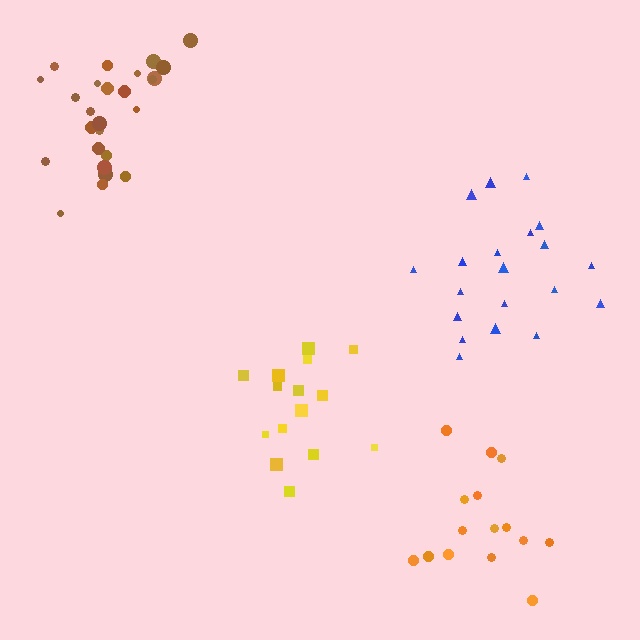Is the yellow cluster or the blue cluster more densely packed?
Yellow.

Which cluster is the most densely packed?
Yellow.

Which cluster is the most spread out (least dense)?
Orange.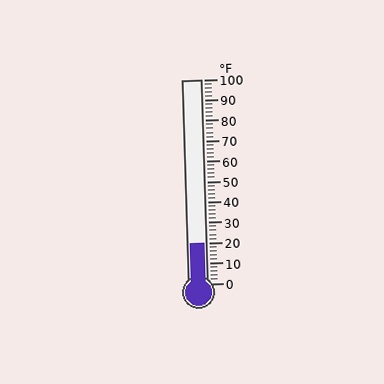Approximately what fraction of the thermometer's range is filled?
The thermometer is filled to approximately 20% of its range.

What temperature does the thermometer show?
The thermometer shows approximately 20°F.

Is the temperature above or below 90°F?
The temperature is below 90°F.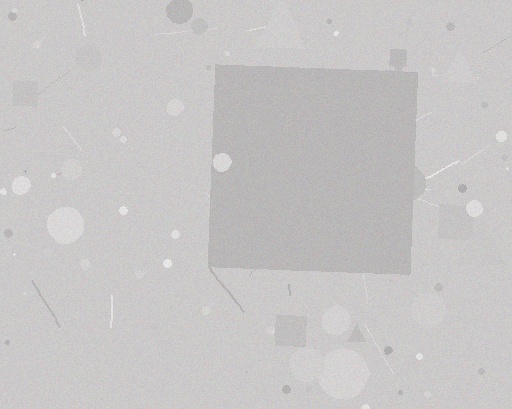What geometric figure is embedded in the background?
A square is embedded in the background.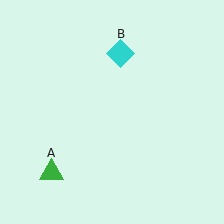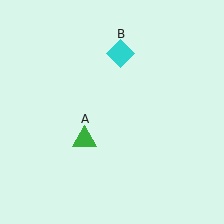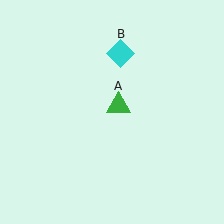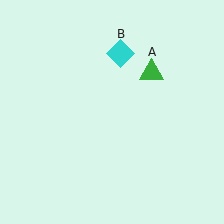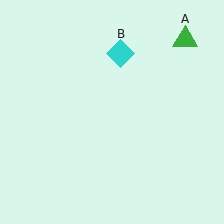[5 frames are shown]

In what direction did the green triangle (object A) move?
The green triangle (object A) moved up and to the right.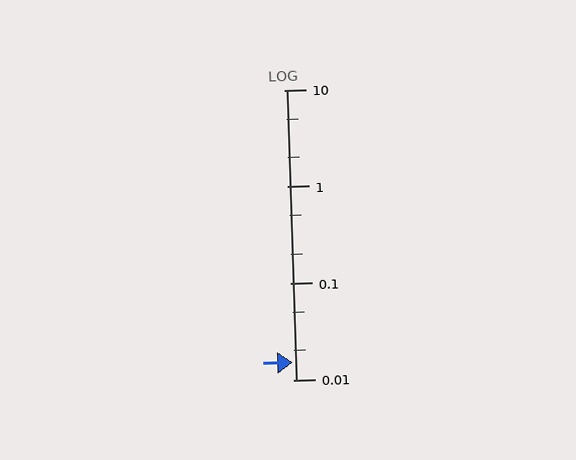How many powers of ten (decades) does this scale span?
The scale spans 3 decades, from 0.01 to 10.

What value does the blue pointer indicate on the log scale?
The pointer indicates approximately 0.015.